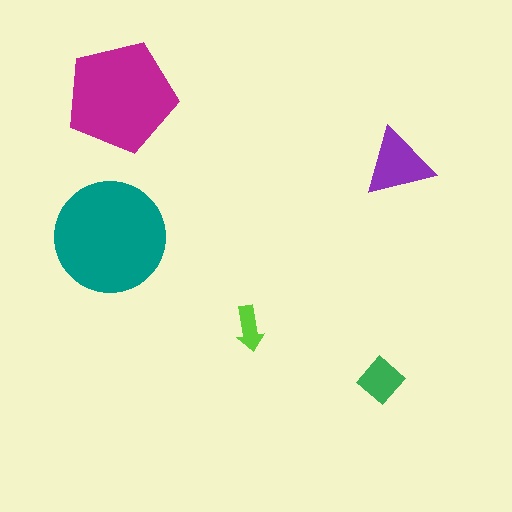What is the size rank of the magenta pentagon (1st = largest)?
2nd.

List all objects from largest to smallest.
The teal circle, the magenta pentagon, the purple triangle, the green diamond, the lime arrow.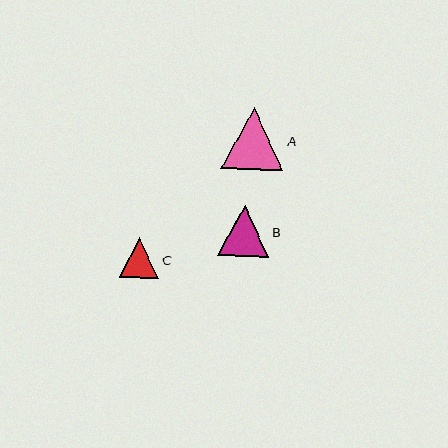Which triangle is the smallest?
Triangle C is the smallest with a size of approximately 40 pixels.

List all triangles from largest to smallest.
From largest to smallest: A, B, C.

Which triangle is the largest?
Triangle A is the largest with a size of approximately 62 pixels.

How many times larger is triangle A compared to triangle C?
Triangle A is approximately 1.6 times the size of triangle C.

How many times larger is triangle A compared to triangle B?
Triangle A is approximately 1.2 times the size of triangle B.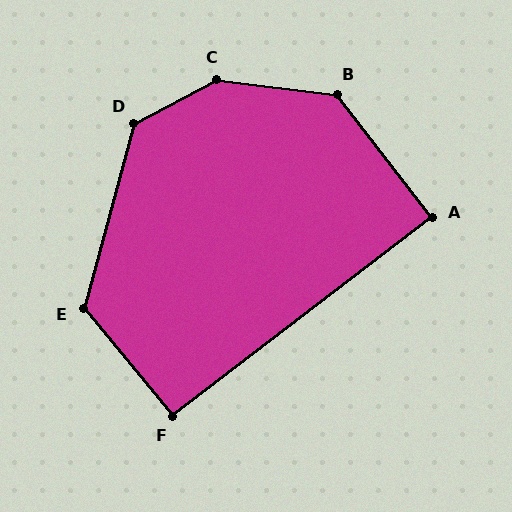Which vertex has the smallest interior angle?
A, at approximately 90 degrees.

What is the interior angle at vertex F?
Approximately 92 degrees (approximately right).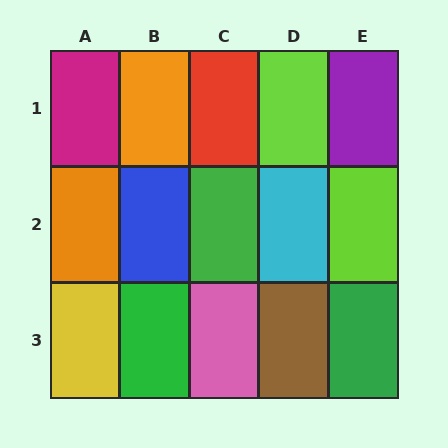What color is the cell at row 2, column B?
Blue.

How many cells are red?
1 cell is red.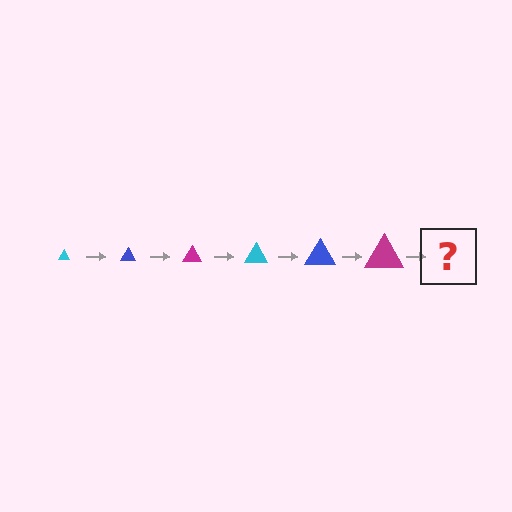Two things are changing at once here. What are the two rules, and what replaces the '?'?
The two rules are that the triangle grows larger each step and the color cycles through cyan, blue, and magenta. The '?' should be a cyan triangle, larger than the previous one.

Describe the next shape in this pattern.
It should be a cyan triangle, larger than the previous one.